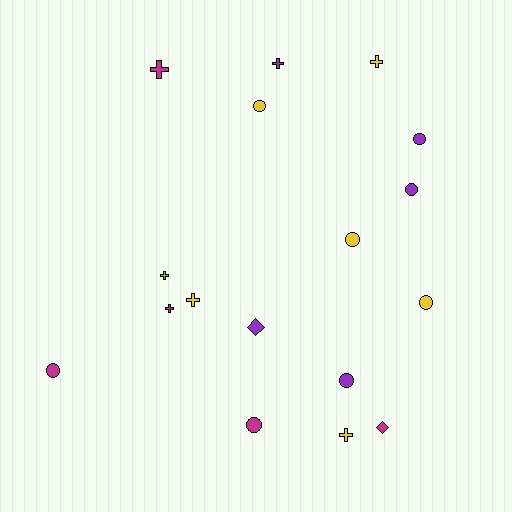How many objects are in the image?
There are 17 objects.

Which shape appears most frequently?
Circle, with 8 objects.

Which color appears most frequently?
Yellow, with 6 objects.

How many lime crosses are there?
There is 1 lime cross.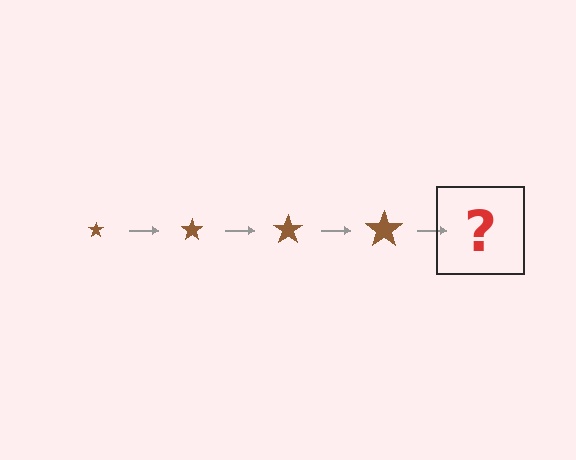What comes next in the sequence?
The next element should be a brown star, larger than the previous one.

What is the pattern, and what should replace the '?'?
The pattern is that the star gets progressively larger each step. The '?' should be a brown star, larger than the previous one.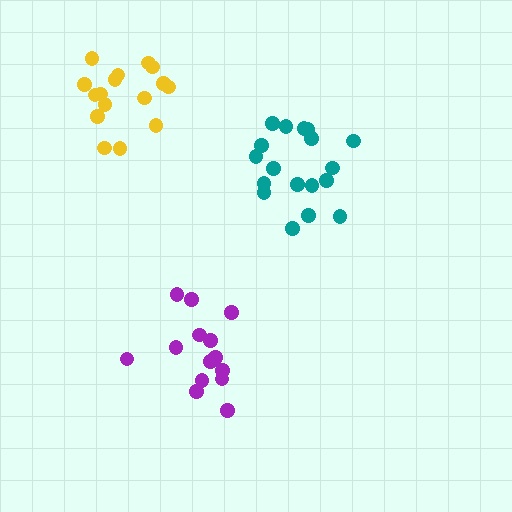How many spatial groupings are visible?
There are 3 spatial groupings.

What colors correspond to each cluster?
The clusters are colored: yellow, teal, purple.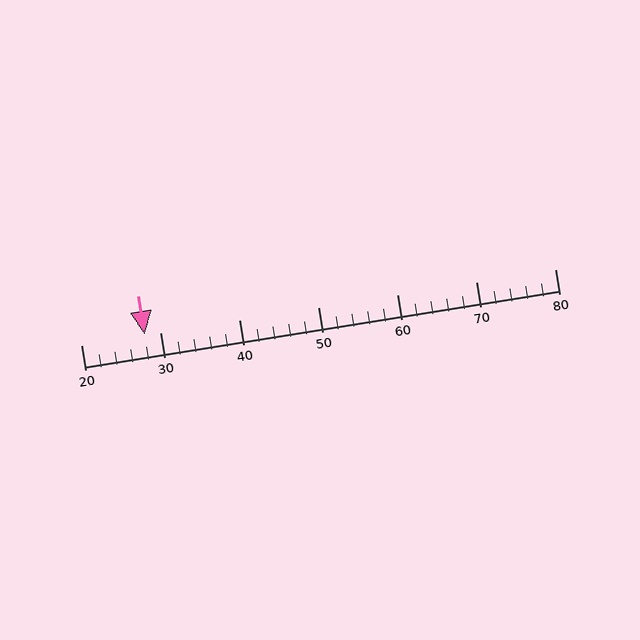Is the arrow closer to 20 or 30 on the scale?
The arrow is closer to 30.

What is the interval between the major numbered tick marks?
The major tick marks are spaced 10 units apart.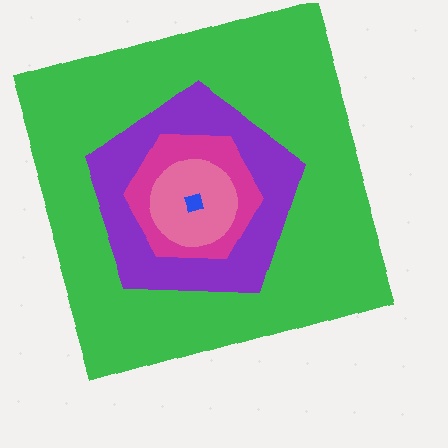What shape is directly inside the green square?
The purple pentagon.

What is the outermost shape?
The green square.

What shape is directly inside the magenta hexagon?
The pink circle.